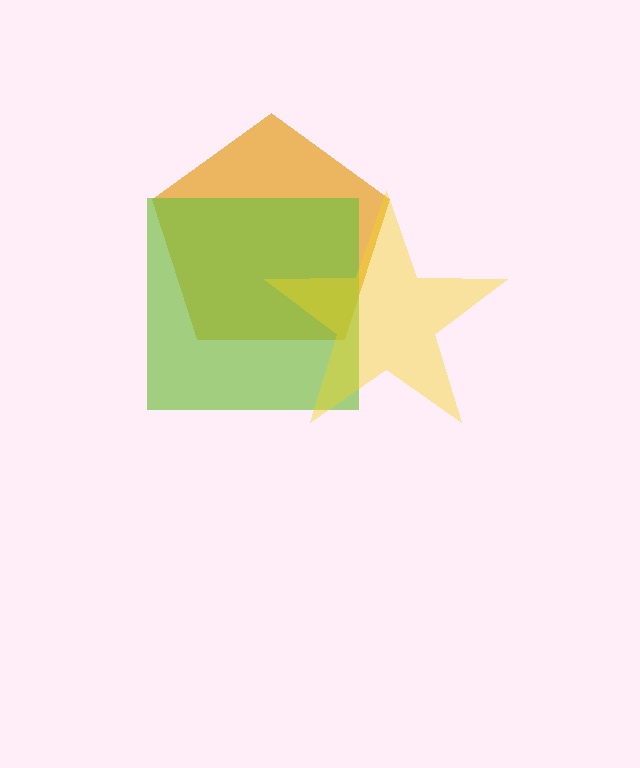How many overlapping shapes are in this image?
There are 3 overlapping shapes in the image.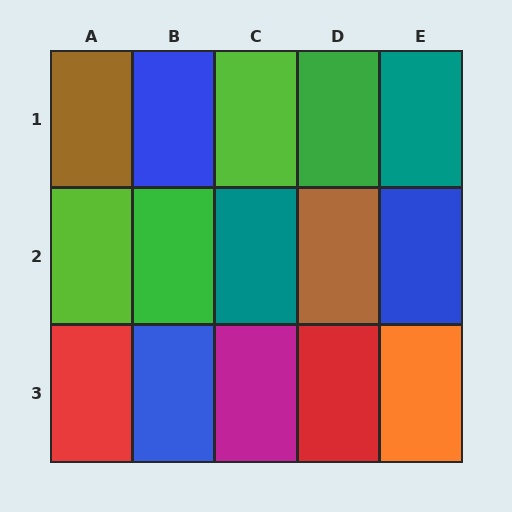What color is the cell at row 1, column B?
Blue.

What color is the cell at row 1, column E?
Teal.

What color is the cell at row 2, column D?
Brown.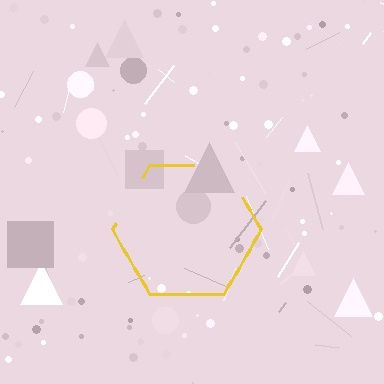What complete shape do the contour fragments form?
The contour fragments form a hexagon.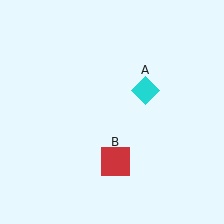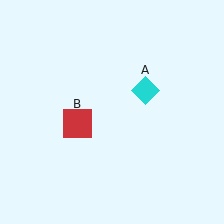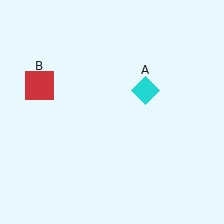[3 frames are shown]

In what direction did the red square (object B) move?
The red square (object B) moved up and to the left.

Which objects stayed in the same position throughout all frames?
Cyan diamond (object A) remained stationary.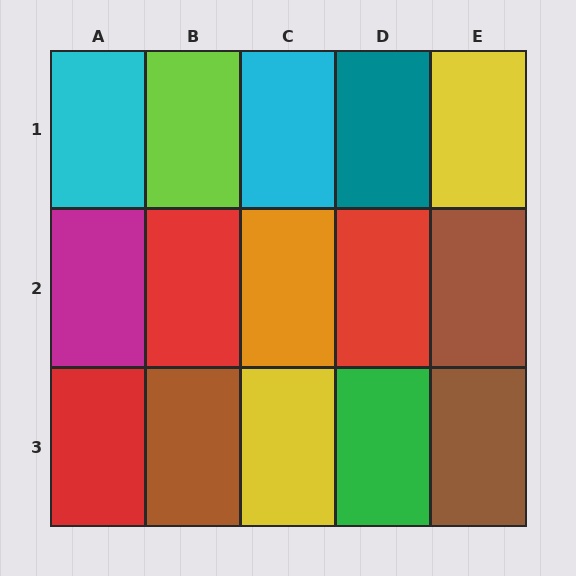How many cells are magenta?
1 cell is magenta.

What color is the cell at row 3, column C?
Yellow.